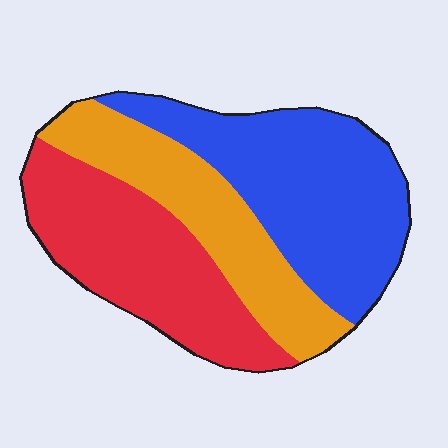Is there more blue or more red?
Blue.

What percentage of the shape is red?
Red takes up about one third (1/3) of the shape.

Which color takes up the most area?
Blue, at roughly 40%.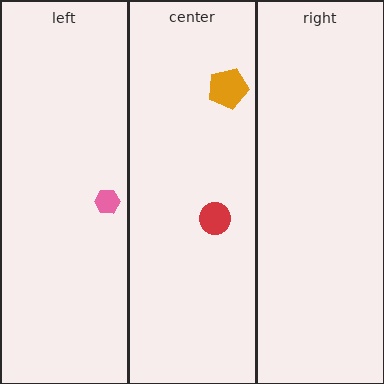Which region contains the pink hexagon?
The left region.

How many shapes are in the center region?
2.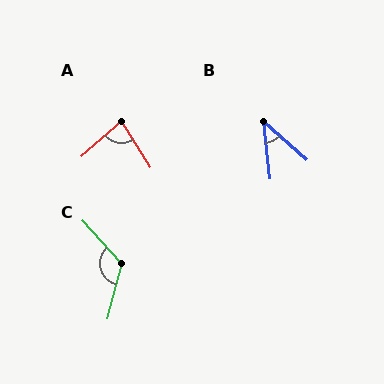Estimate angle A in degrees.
Approximately 81 degrees.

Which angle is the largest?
C, at approximately 123 degrees.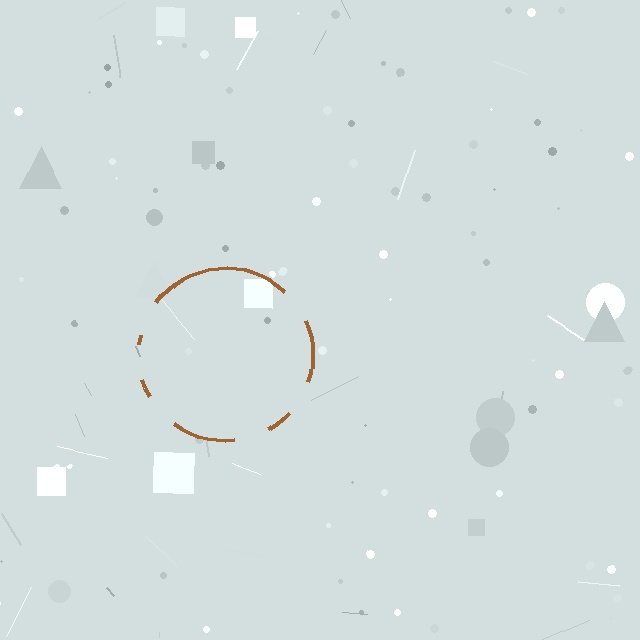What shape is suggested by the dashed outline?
The dashed outline suggests a circle.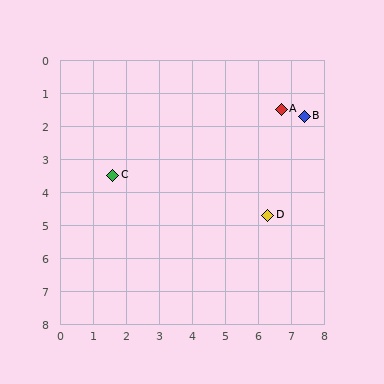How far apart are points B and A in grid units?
Points B and A are about 0.7 grid units apart.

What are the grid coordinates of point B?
Point B is at approximately (7.4, 1.7).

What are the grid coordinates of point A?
Point A is at approximately (6.7, 1.5).